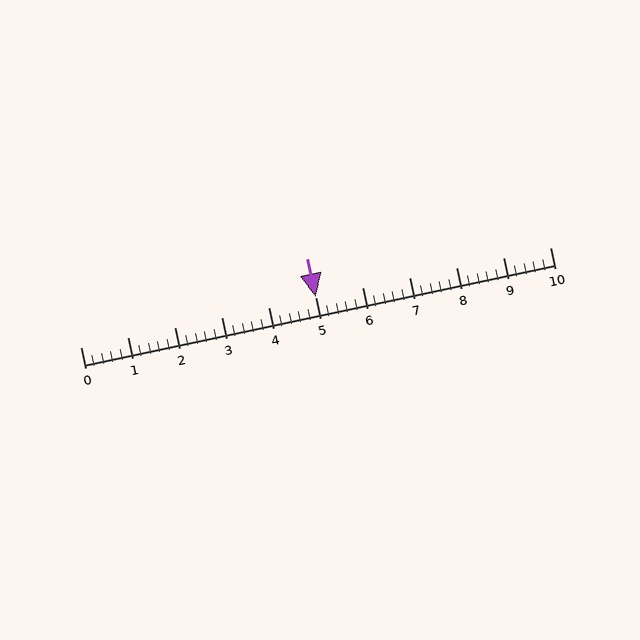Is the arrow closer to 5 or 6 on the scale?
The arrow is closer to 5.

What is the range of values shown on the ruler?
The ruler shows values from 0 to 10.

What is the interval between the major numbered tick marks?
The major tick marks are spaced 1 units apart.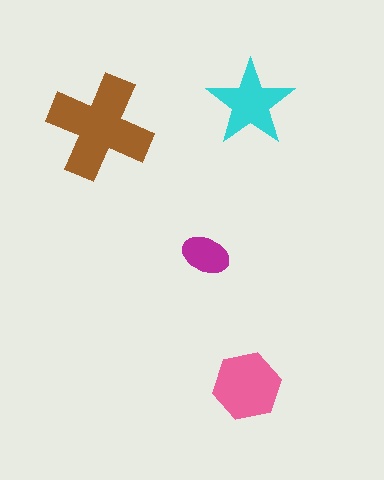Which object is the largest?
The brown cross.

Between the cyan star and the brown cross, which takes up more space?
The brown cross.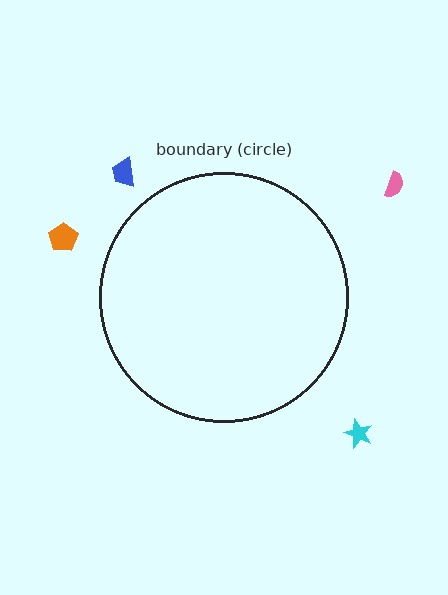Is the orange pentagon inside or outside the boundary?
Outside.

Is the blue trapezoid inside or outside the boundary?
Outside.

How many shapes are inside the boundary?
0 inside, 4 outside.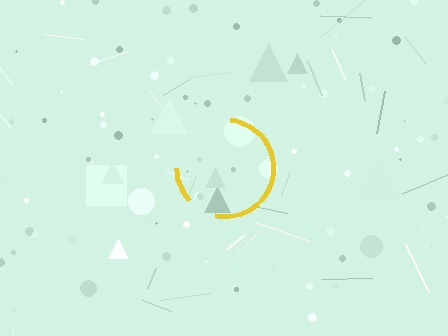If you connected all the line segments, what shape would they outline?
They would outline a circle.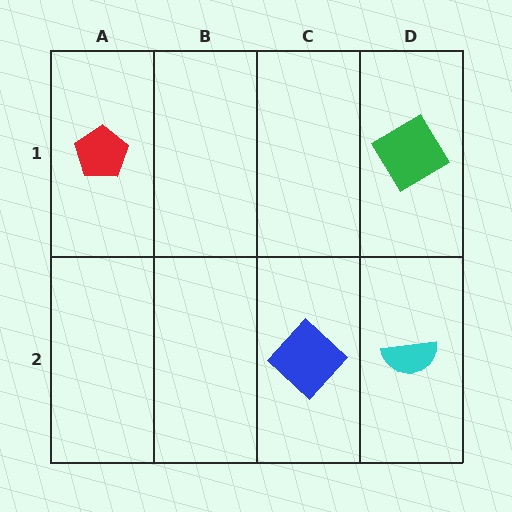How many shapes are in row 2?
2 shapes.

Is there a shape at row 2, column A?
No, that cell is empty.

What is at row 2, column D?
A cyan semicircle.